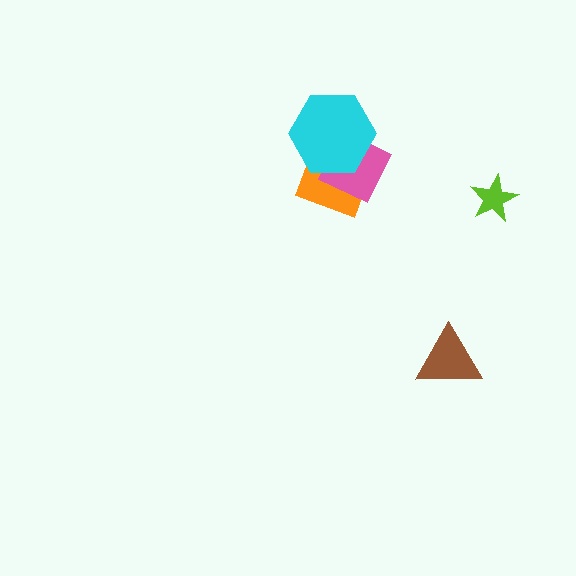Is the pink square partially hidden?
Yes, it is partially covered by another shape.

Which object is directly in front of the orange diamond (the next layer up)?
The pink square is directly in front of the orange diamond.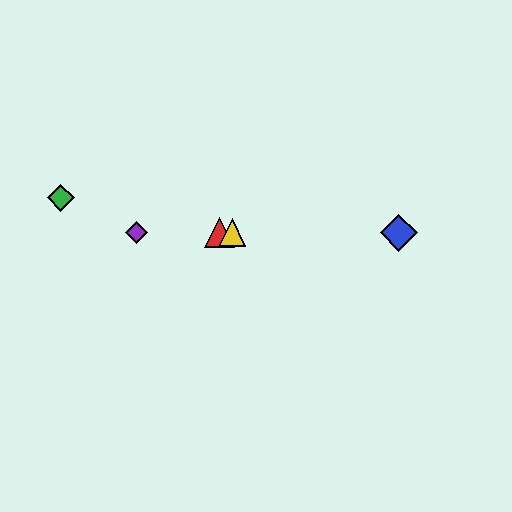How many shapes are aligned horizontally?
4 shapes (the red triangle, the blue diamond, the yellow triangle, the purple diamond) are aligned horizontally.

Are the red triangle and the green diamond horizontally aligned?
No, the red triangle is at y≈233 and the green diamond is at y≈198.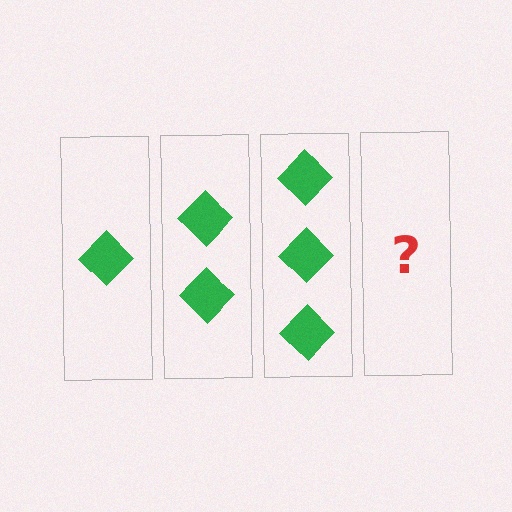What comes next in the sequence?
The next element should be 4 diamonds.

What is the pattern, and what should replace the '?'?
The pattern is that each step adds one more diamond. The '?' should be 4 diamonds.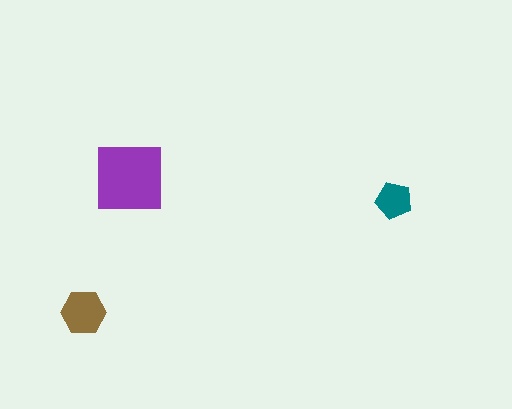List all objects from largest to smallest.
The purple square, the brown hexagon, the teal pentagon.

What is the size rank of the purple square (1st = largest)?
1st.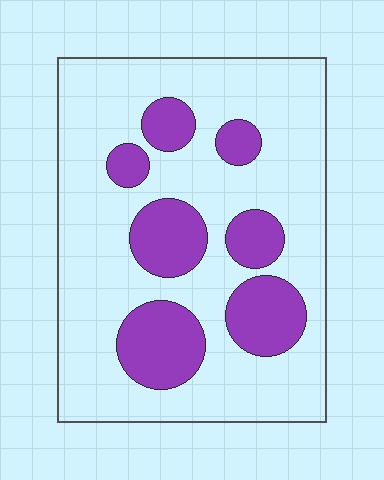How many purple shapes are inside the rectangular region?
7.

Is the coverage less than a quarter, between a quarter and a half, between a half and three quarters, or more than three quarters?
Between a quarter and a half.